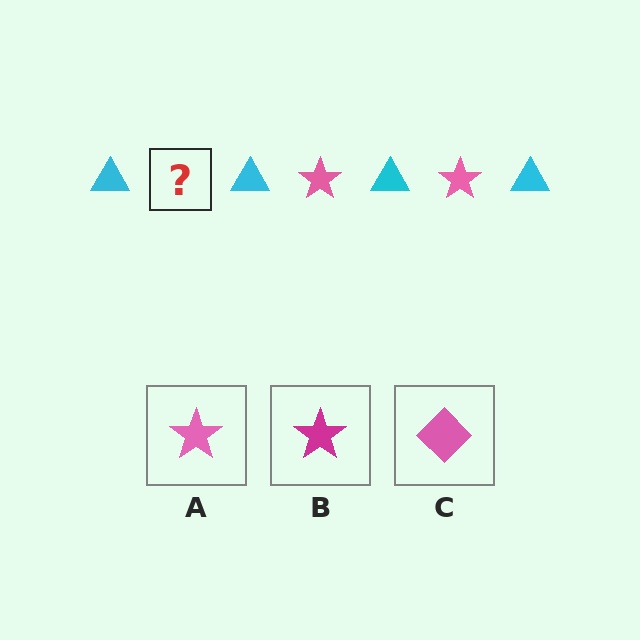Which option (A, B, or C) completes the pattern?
A.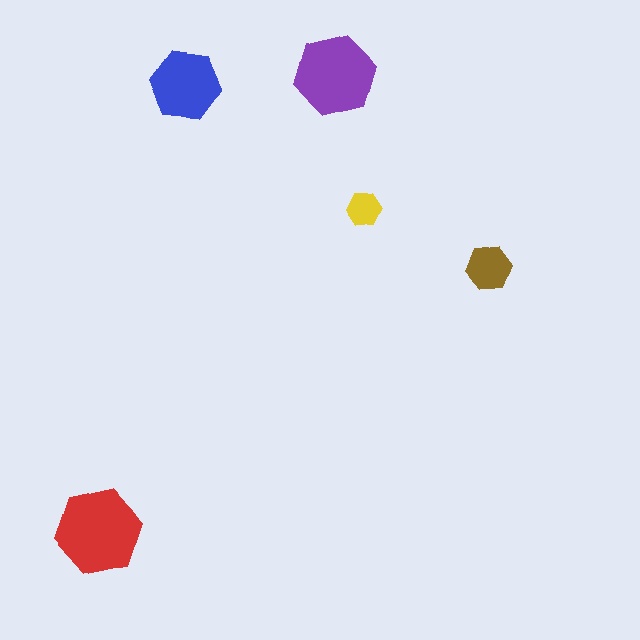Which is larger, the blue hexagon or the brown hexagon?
The blue one.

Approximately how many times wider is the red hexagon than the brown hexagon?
About 2 times wider.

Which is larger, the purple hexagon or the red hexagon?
The red one.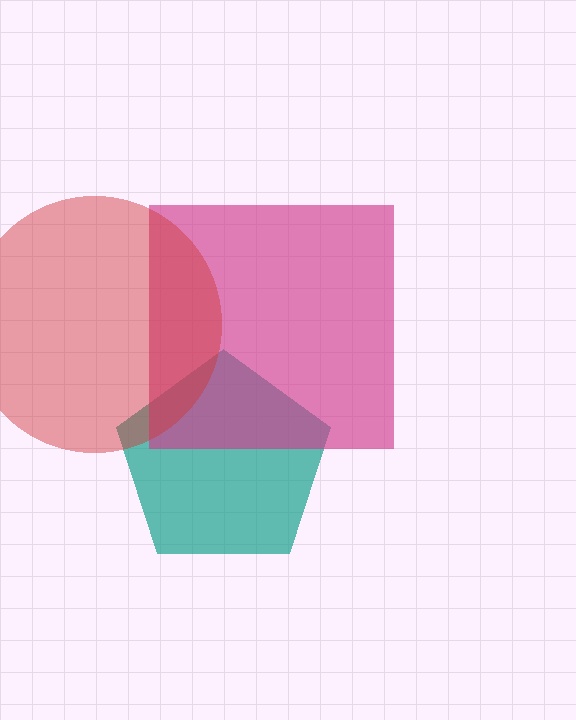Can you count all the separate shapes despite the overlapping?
Yes, there are 3 separate shapes.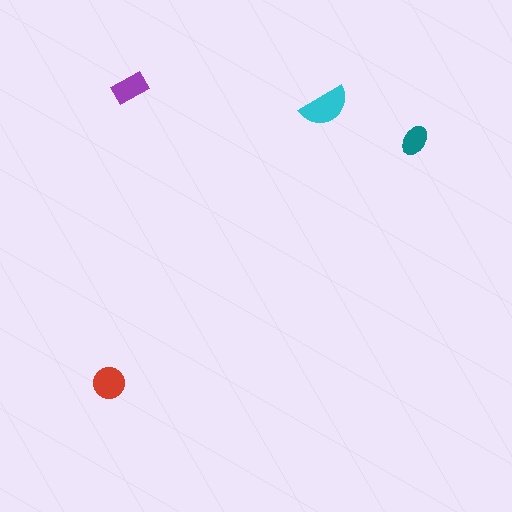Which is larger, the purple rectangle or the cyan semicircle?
The cyan semicircle.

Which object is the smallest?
The teal ellipse.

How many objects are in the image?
There are 4 objects in the image.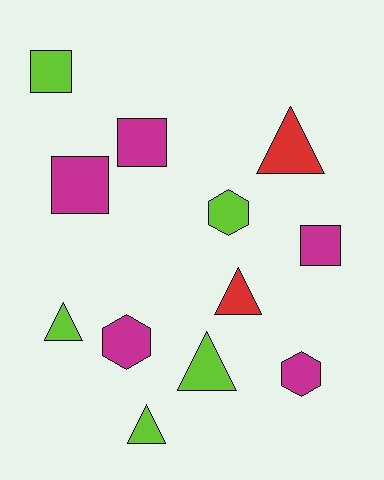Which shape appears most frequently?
Triangle, with 5 objects.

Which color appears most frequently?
Lime, with 5 objects.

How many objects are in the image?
There are 12 objects.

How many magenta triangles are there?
There are no magenta triangles.